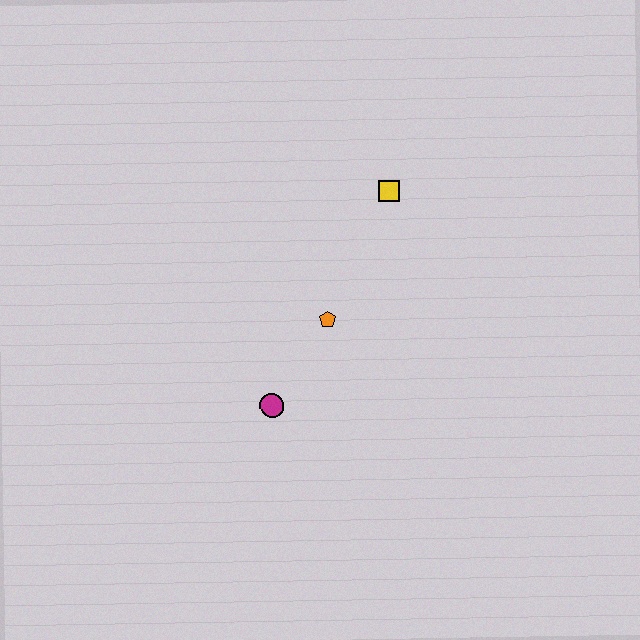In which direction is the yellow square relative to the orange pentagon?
The yellow square is above the orange pentagon.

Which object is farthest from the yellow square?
The magenta circle is farthest from the yellow square.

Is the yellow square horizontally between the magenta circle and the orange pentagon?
No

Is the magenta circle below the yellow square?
Yes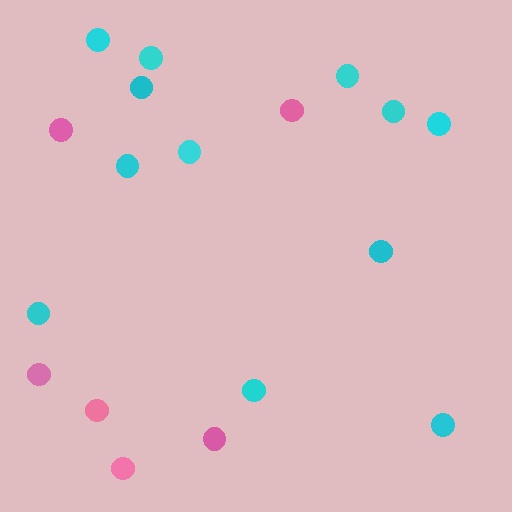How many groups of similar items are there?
There are 2 groups: one group of pink circles (6) and one group of cyan circles (12).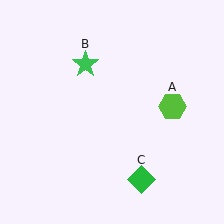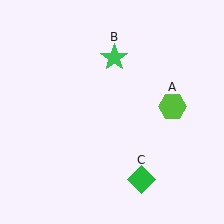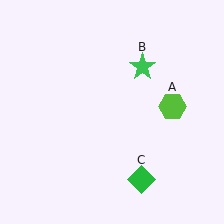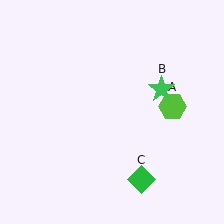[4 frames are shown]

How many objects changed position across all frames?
1 object changed position: green star (object B).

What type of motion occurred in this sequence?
The green star (object B) rotated clockwise around the center of the scene.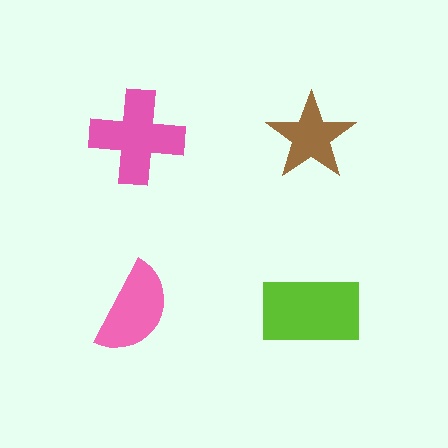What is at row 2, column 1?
A pink semicircle.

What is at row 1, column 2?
A brown star.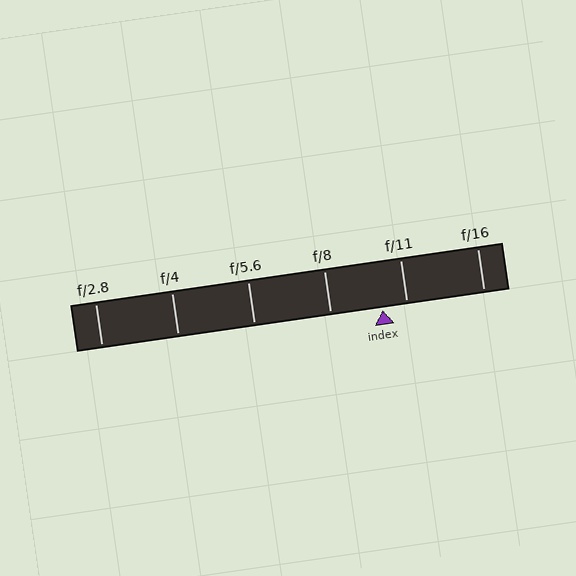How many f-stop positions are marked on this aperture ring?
There are 6 f-stop positions marked.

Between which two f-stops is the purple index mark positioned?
The index mark is between f/8 and f/11.